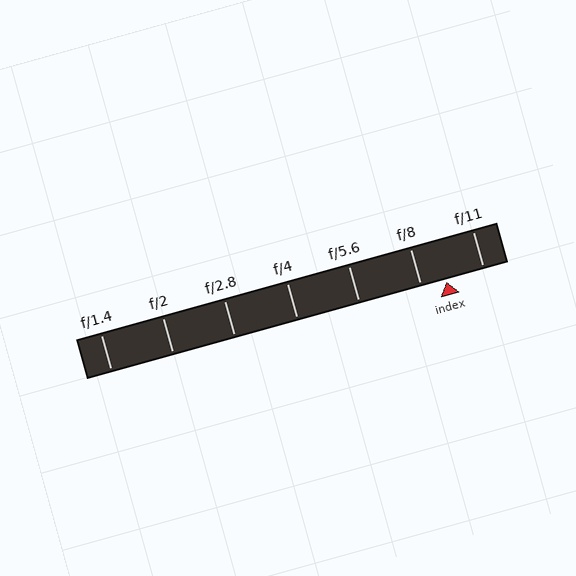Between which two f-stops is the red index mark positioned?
The index mark is between f/8 and f/11.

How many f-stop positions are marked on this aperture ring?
There are 7 f-stop positions marked.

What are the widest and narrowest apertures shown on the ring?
The widest aperture shown is f/1.4 and the narrowest is f/11.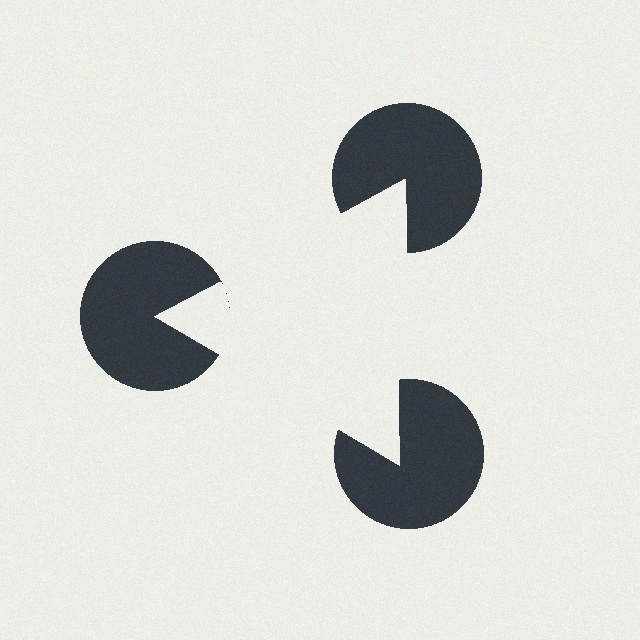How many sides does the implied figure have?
3 sides.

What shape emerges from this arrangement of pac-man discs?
An illusory triangle — its edges are inferred from the aligned wedge cuts in the pac-man discs, not physically drawn.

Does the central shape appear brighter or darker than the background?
It typically appears slightly brighter than the background, even though no actual brightness change is drawn.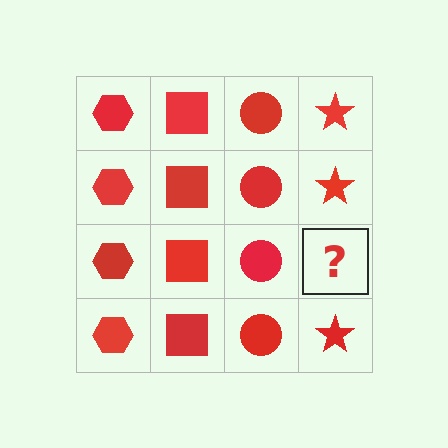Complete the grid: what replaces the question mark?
The question mark should be replaced with a red star.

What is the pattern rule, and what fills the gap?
The rule is that each column has a consistent shape. The gap should be filled with a red star.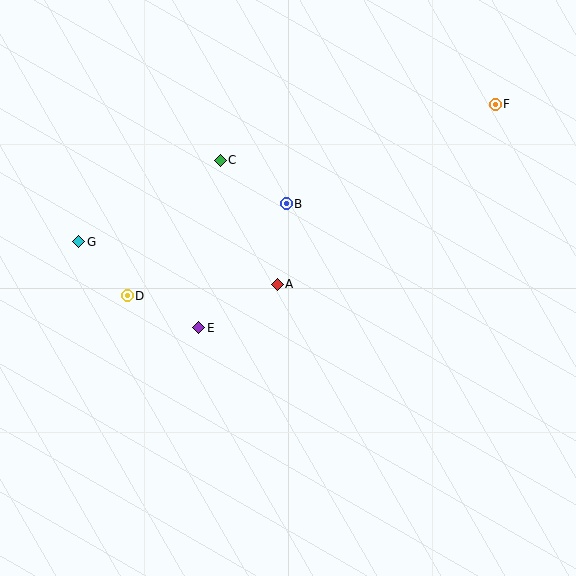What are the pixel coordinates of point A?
Point A is at (277, 284).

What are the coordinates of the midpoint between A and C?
The midpoint between A and C is at (249, 222).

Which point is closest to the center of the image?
Point A at (277, 284) is closest to the center.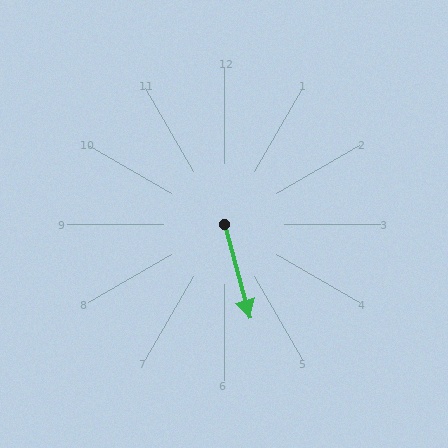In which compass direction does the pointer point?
South.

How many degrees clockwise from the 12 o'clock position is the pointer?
Approximately 164 degrees.